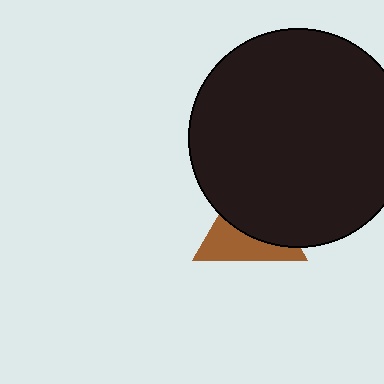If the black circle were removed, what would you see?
You would see the complete brown triangle.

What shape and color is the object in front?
The object in front is a black circle.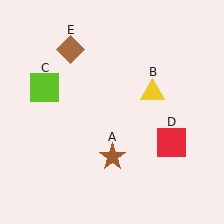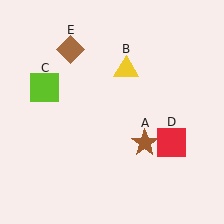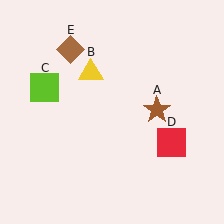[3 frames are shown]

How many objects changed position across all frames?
2 objects changed position: brown star (object A), yellow triangle (object B).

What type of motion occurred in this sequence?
The brown star (object A), yellow triangle (object B) rotated counterclockwise around the center of the scene.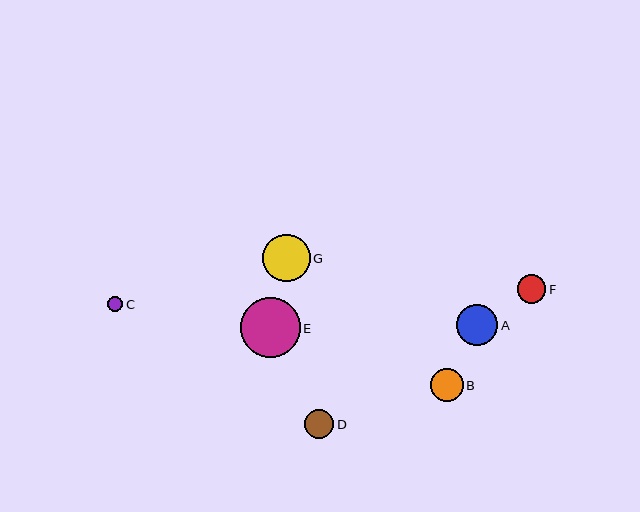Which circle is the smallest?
Circle C is the smallest with a size of approximately 15 pixels.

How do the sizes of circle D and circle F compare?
Circle D and circle F are approximately the same size.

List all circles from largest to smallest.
From largest to smallest: E, G, A, B, D, F, C.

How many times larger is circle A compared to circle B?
Circle A is approximately 1.2 times the size of circle B.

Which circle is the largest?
Circle E is the largest with a size of approximately 60 pixels.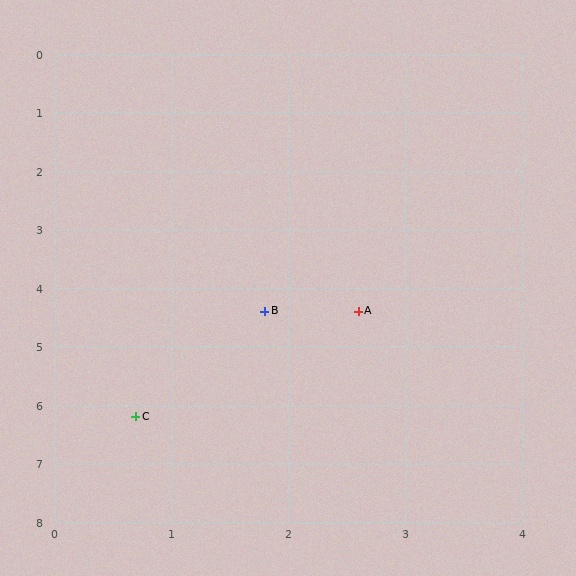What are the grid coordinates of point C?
Point C is at approximately (0.7, 6.2).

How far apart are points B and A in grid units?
Points B and A are about 0.8 grid units apart.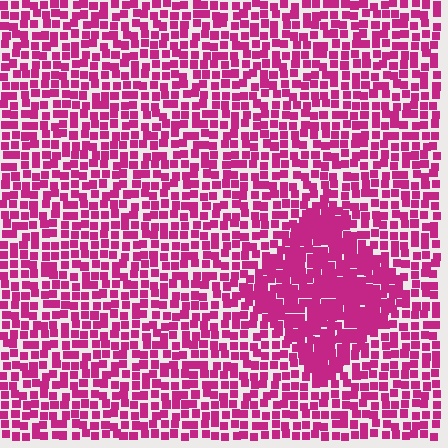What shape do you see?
I see a diamond.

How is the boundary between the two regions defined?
The boundary is defined by a change in element density (approximately 1.8x ratio). All elements are the same color, size, and shape.